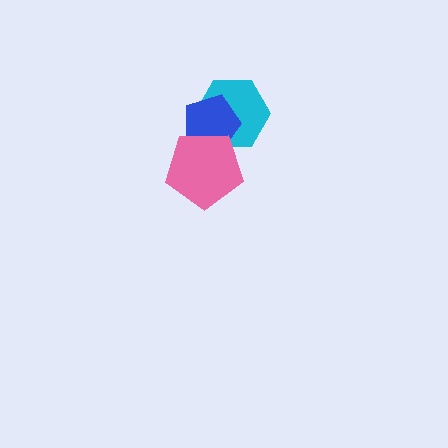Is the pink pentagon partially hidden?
No, no other shape covers it.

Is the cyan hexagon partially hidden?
Yes, it is partially covered by another shape.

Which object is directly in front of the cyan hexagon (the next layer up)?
The blue pentagon is directly in front of the cyan hexagon.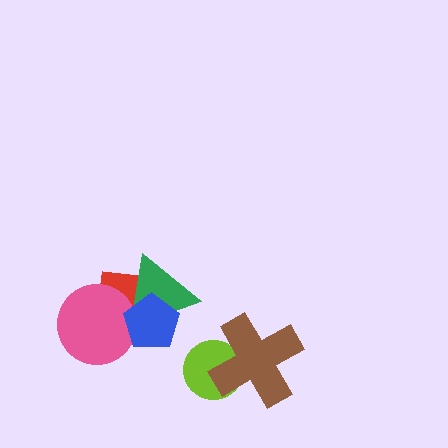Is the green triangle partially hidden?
Yes, it is partially covered by another shape.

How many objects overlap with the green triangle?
3 objects overlap with the green triangle.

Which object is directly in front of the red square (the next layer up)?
The pink circle is directly in front of the red square.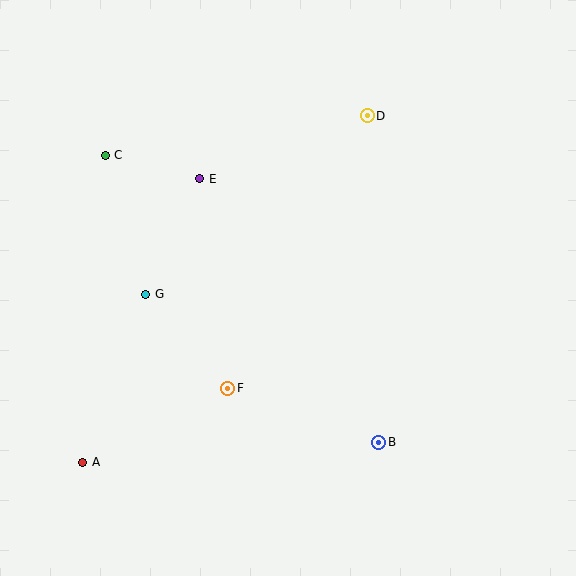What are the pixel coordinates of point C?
Point C is at (105, 155).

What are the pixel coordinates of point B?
Point B is at (379, 442).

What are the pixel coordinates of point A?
Point A is at (83, 462).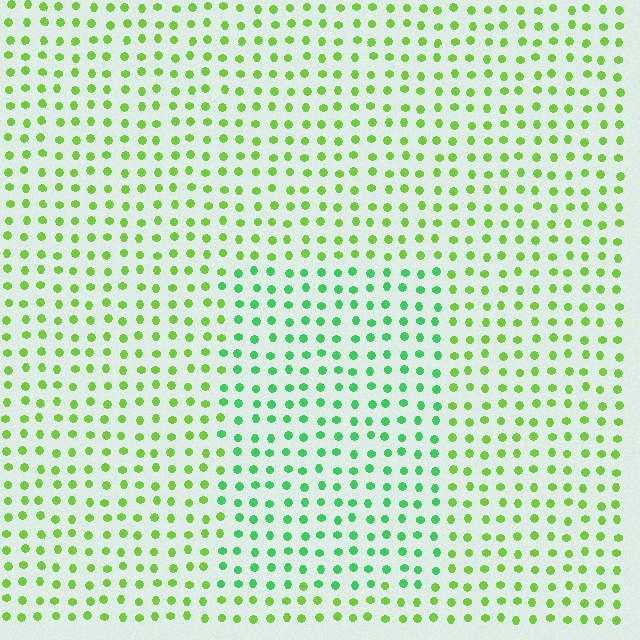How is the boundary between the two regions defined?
The boundary is defined purely by a slight shift in hue (about 36 degrees). Spacing, size, and orientation are identical on both sides.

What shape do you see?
I see a rectangle.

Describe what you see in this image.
The image is filled with small lime elements in a uniform arrangement. A rectangle-shaped region is visible where the elements are tinted to a slightly different hue, forming a subtle color boundary.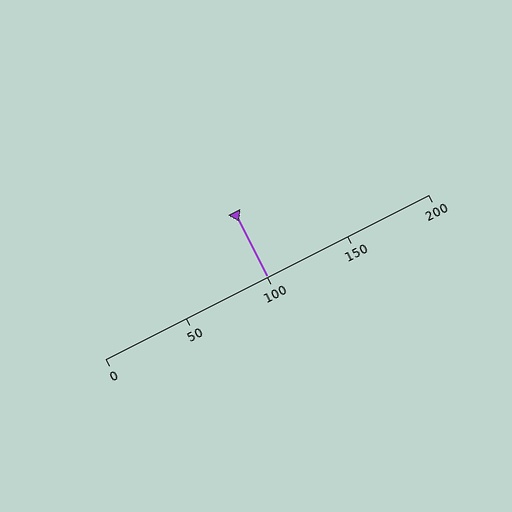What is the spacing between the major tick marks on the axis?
The major ticks are spaced 50 apart.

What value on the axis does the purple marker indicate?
The marker indicates approximately 100.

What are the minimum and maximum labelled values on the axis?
The axis runs from 0 to 200.